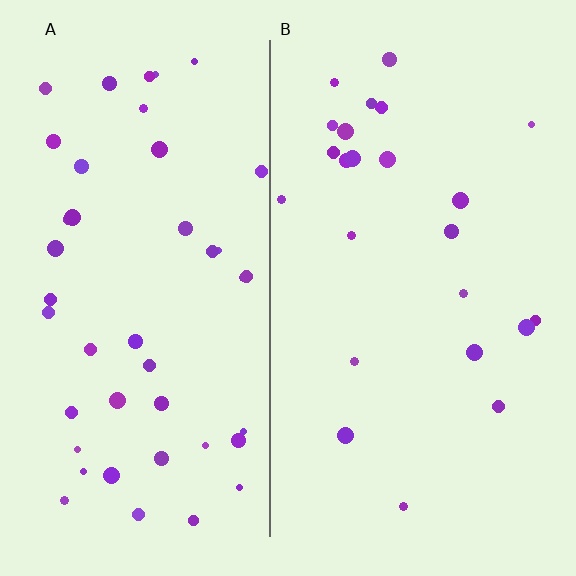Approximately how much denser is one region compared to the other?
Approximately 1.9× — region A over region B.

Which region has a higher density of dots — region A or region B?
A (the left).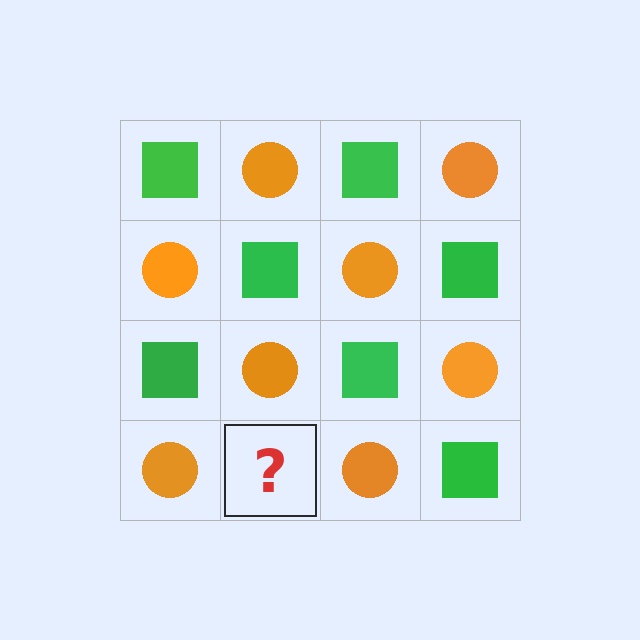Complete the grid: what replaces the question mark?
The question mark should be replaced with a green square.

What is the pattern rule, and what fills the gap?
The rule is that it alternates green square and orange circle in a checkerboard pattern. The gap should be filled with a green square.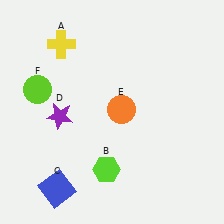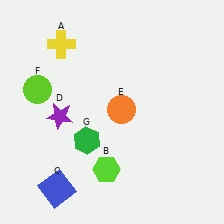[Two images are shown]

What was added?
A green hexagon (G) was added in Image 2.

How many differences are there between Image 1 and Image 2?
There is 1 difference between the two images.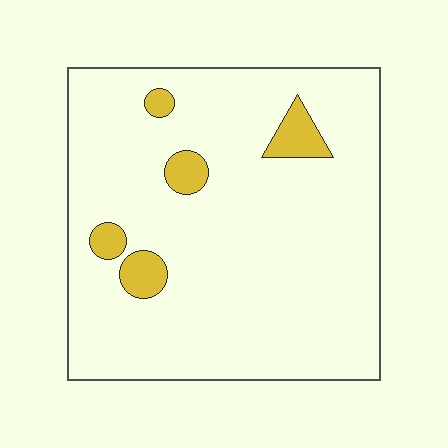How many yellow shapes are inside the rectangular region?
5.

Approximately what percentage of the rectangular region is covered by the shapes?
Approximately 10%.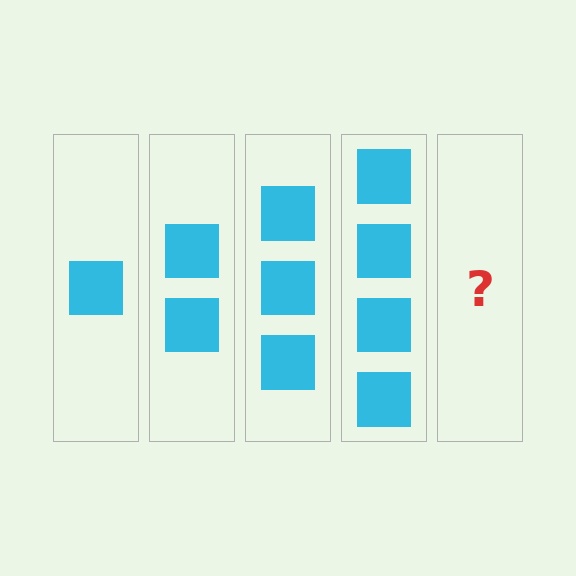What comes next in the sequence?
The next element should be 5 squares.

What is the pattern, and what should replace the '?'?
The pattern is that each step adds one more square. The '?' should be 5 squares.